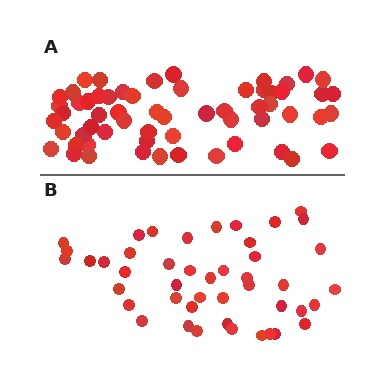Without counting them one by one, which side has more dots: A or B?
Region A (the top region) has more dots.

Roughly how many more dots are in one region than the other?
Region A has approximately 15 more dots than region B.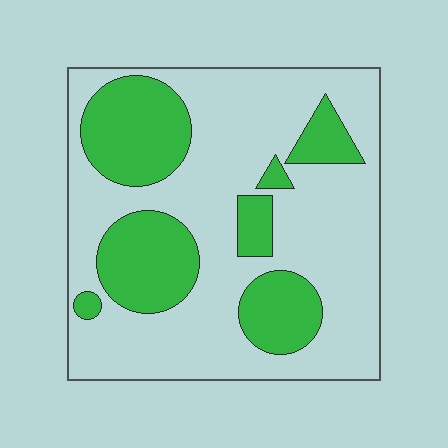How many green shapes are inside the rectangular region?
7.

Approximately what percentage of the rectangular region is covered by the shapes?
Approximately 30%.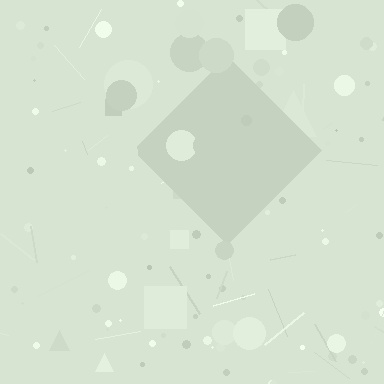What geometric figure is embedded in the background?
A diamond is embedded in the background.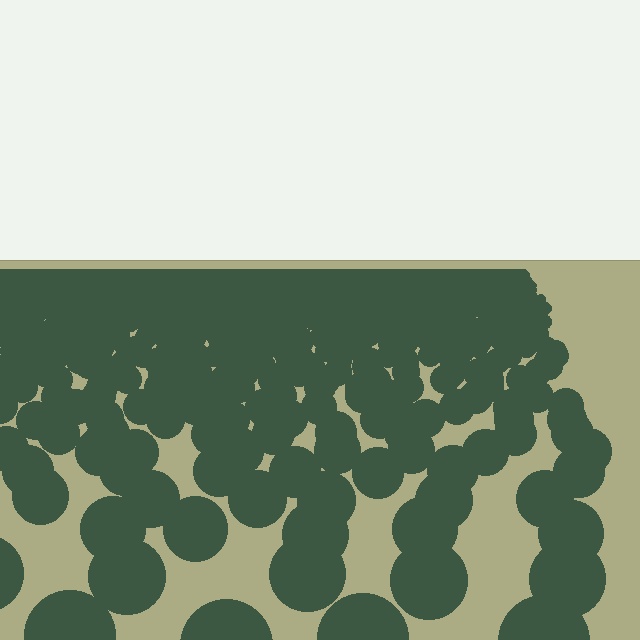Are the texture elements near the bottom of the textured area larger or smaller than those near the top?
Larger. Near the bottom, elements are closer to the viewer and appear at a bigger on-screen size.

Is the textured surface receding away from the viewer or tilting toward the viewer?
The surface is receding away from the viewer. Texture elements get smaller and denser toward the top.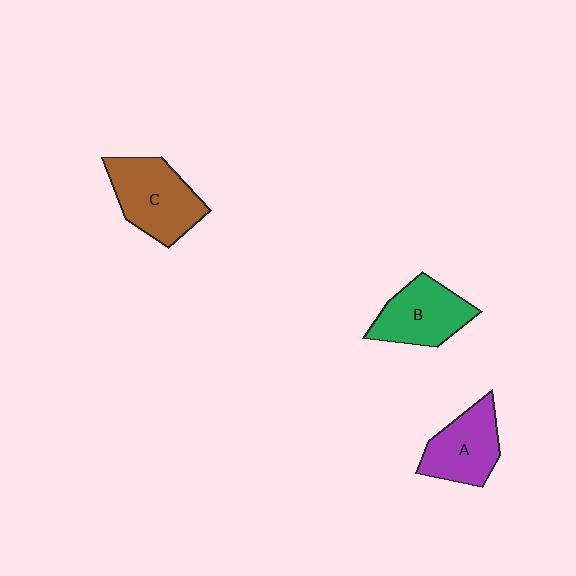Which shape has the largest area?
Shape C (brown).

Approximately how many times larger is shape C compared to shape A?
Approximately 1.2 times.